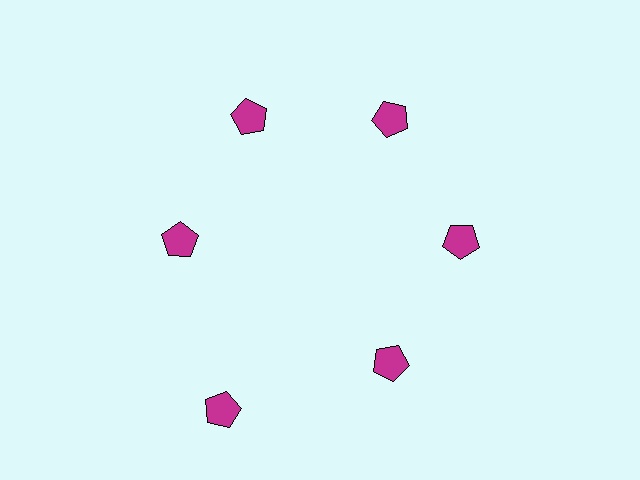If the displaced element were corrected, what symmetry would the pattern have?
It would have 6-fold rotational symmetry — the pattern would map onto itself every 60 degrees.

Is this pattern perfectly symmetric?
No. The 6 magenta pentagons are arranged in a ring, but one element near the 7 o'clock position is pushed outward from the center, breaking the 6-fold rotational symmetry.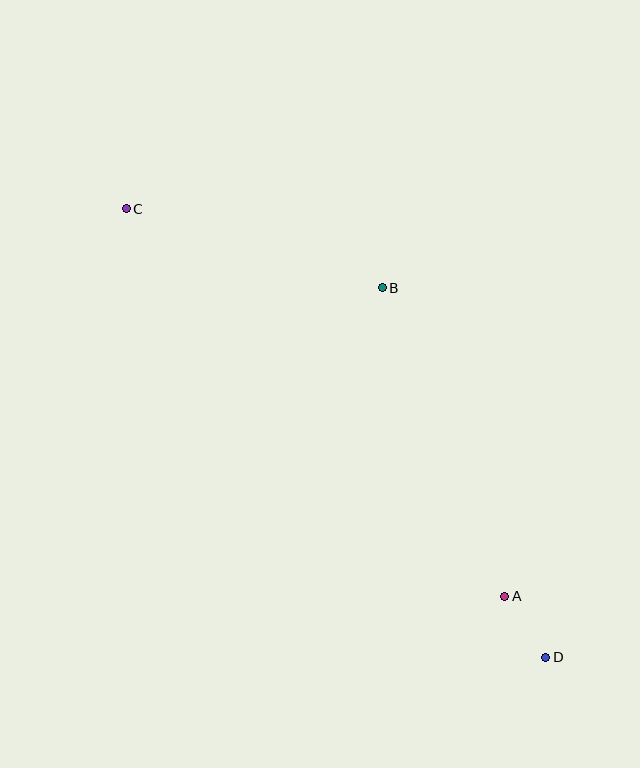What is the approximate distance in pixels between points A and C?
The distance between A and C is approximately 542 pixels.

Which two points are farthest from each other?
Points C and D are farthest from each other.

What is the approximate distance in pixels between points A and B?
The distance between A and B is approximately 332 pixels.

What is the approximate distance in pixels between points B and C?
The distance between B and C is approximately 268 pixels.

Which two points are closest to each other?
Points A and D are closest to each other.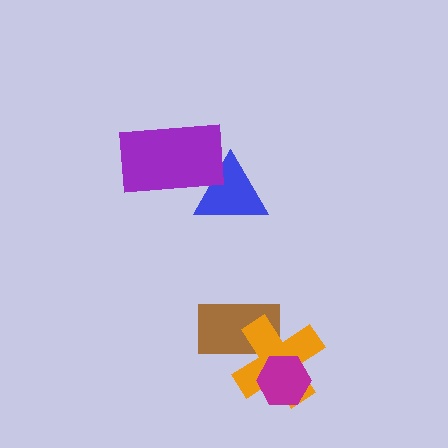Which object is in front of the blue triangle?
The purple rectangle is in front of the blue triangle.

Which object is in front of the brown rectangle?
The orange cross is in front of the brown rectangle.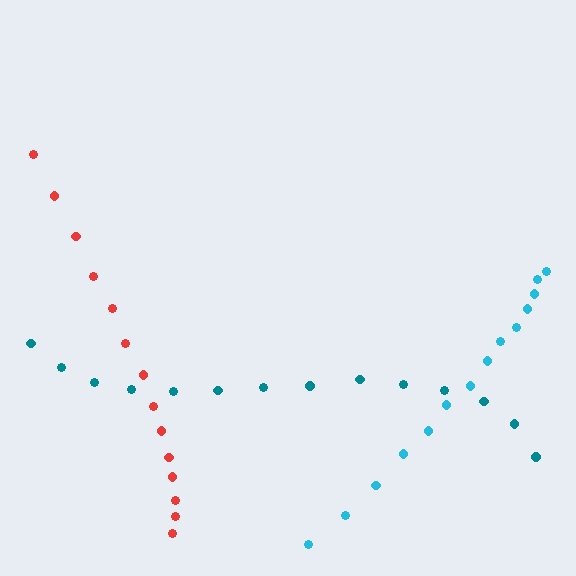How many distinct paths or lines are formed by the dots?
There are 3 distinct paths.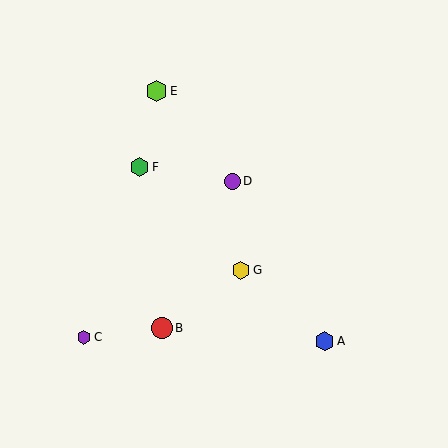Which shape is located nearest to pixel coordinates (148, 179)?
The green hexagon (labeled F) at (139, 167) is nearest to that location.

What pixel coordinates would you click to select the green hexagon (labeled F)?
Click at (139, 167) to select the green hexagon F.